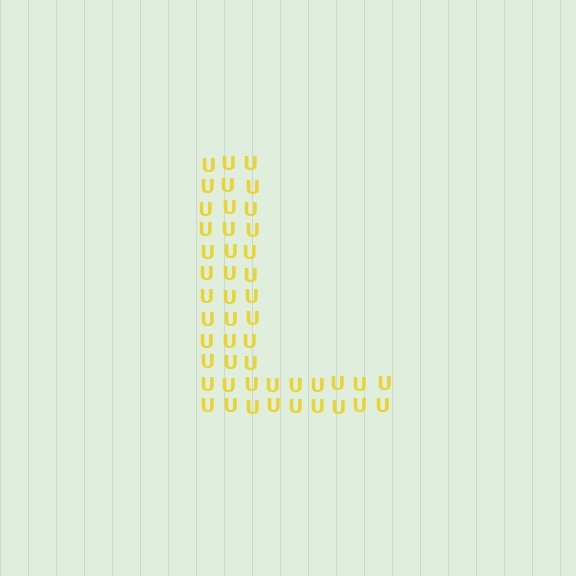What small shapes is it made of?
It is made of small letter U's.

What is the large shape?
The large shape is the letter L.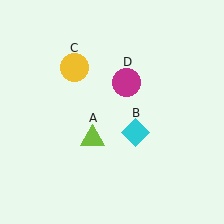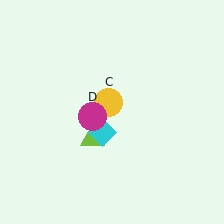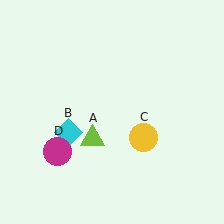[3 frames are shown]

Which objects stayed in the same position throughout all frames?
Lime triangle (object A) remained stationary.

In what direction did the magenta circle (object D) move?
The magenta circle (object D) moved down and to the left.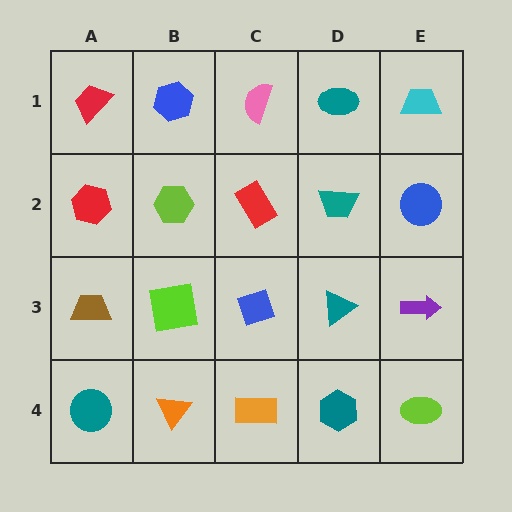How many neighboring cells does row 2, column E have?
3.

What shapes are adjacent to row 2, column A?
A red trapezoid (row 1, column A), a brown trapezoid (row 3, column A), a lime hexagon (row 2, column B).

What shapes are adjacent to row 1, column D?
A teal trapezoid (row 2, column D), a pink semicircle (row 1, column C), a cyan trapezoid (row 1, column E).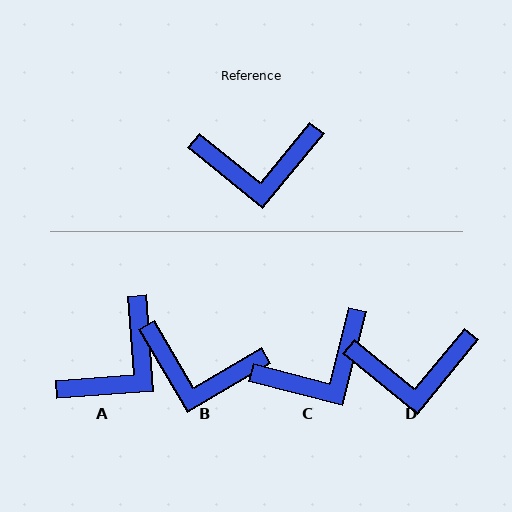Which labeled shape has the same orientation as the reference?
D.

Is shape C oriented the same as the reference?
No, it is off by about 25 degrees.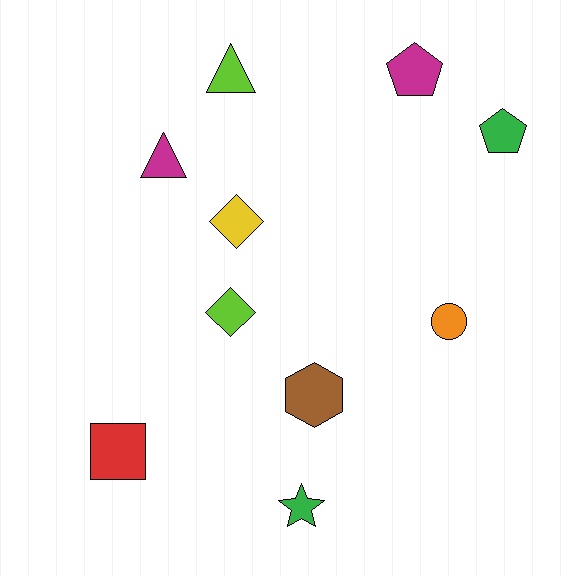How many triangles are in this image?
There are 2 triangles.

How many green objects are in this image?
There are 2 green objects.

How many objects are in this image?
There are 10 objects.